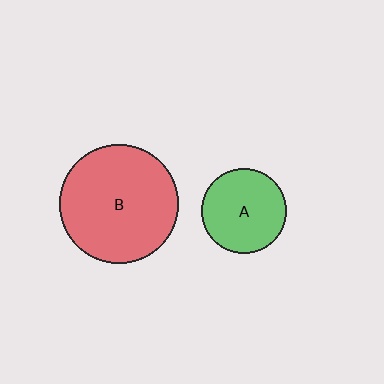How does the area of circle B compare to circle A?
Approximately 2.0 times.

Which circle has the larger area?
Circle B (red).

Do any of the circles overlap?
No, none of the circles overlap.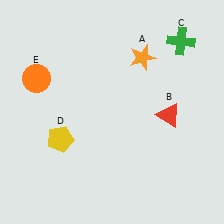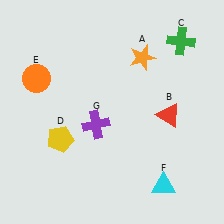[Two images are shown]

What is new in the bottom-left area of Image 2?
A purple cross (G) was added in the bottom-left area of Image 2.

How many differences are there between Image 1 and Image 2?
There are 2 differences between the two images.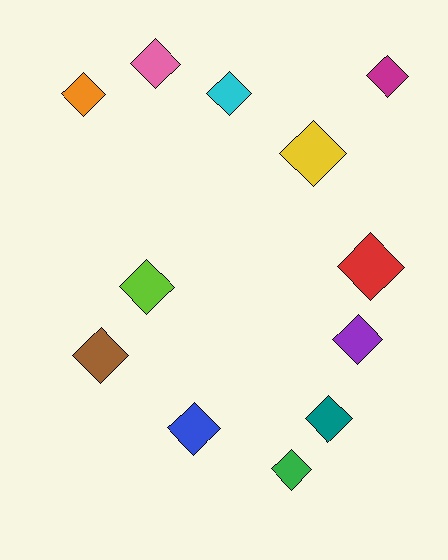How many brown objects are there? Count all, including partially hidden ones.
There is 1 brown object.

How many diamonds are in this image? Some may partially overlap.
There are 12 diamonds.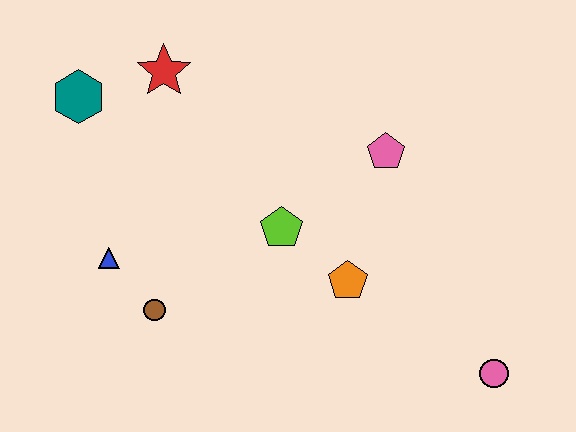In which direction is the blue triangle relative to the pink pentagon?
The blue triangle is to the left of the pink pentagon.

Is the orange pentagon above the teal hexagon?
No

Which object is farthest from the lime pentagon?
The pink circle is farthest from the lime pentagon.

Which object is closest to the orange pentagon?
The lime pentagon is closest to the orange pentagon.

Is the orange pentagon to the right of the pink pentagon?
No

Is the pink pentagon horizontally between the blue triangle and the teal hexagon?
No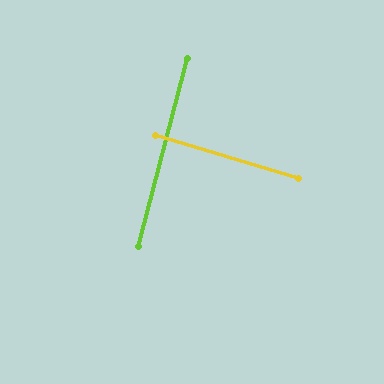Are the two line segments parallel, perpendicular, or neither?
Perpendicular — they meet at approximately 88°.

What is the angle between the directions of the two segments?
Approximately 88 degrees.